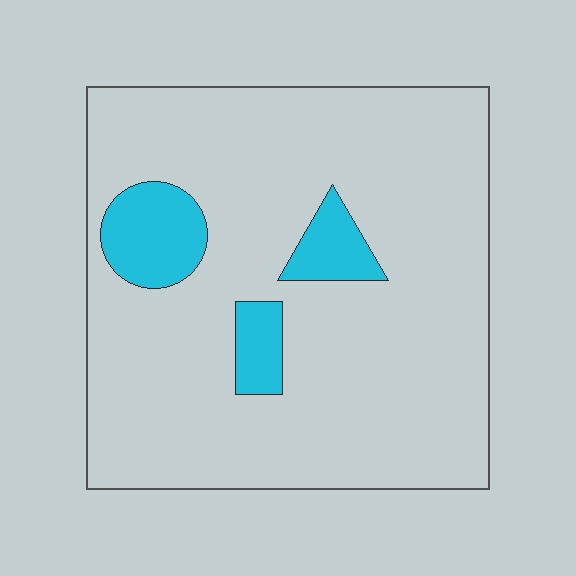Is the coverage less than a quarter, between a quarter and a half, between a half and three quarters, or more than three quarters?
Less than a quarter.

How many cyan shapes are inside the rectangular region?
3.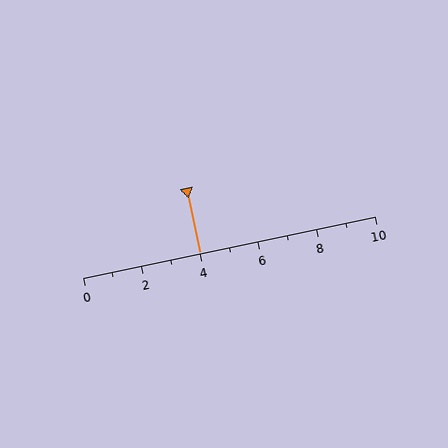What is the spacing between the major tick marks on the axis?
The major ticks are spaced 2 apart.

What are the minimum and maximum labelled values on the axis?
The axis runs from 0 to 10.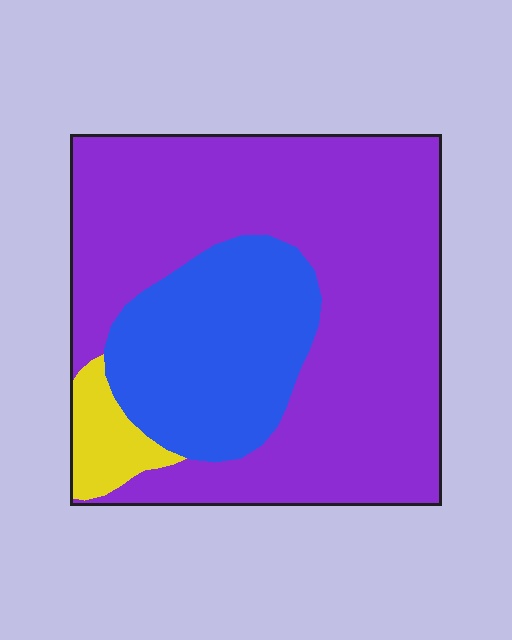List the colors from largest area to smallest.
From largest to smallest: purple, blue, yellow.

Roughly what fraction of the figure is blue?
Blue covers roughly 25% of the figure.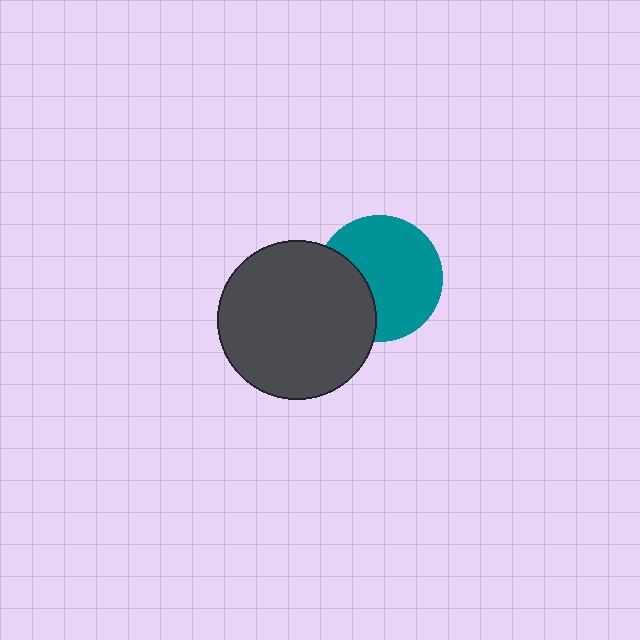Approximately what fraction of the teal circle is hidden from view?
Roughly 30% of the teal circle is hidden behind the dark gray circle.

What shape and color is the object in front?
The object in front is a dark gray circle.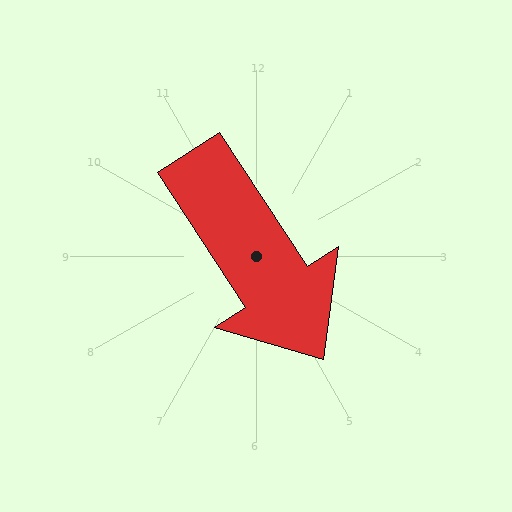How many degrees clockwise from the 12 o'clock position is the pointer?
Approximately 147 degrees.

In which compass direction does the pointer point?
Southeast.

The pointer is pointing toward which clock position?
Roughly 5 o'clock.